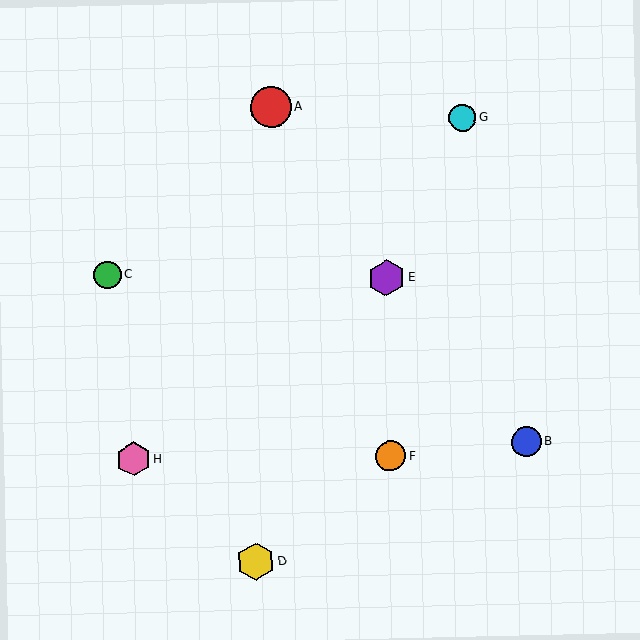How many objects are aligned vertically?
2 objects (E, F) are aligned vertically.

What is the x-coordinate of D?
Object D is at x≈256.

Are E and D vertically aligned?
No, E is at x≈386 and D is at x≈256.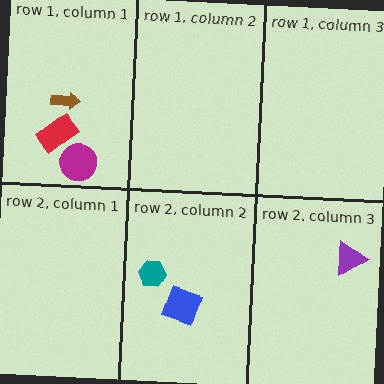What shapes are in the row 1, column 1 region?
The magenta circle, the brown arrow, the red rectangle.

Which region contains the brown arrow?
The row 1, column 1 region.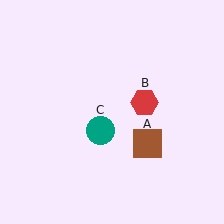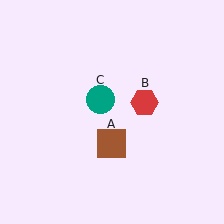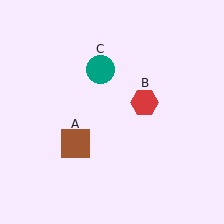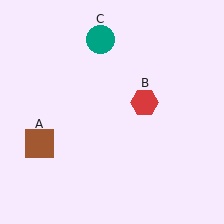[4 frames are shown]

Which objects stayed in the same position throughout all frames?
Red hexagon (object B) remained stationary.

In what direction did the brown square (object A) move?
The brown square (object A) moved left.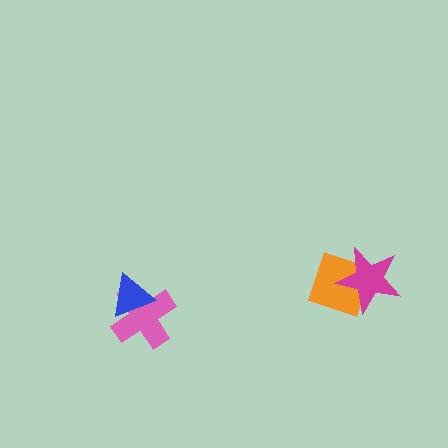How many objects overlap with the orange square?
1 object overlaps with the orange square.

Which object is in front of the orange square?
The magenta star is in front of the orange square.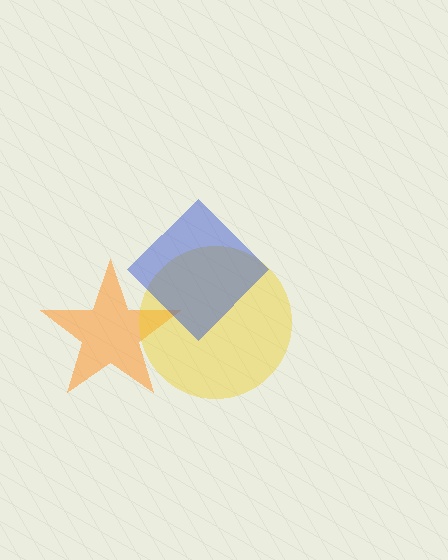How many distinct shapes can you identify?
There are 3 distinct shapes: an orange star, a yellow circle, a blue diamond.